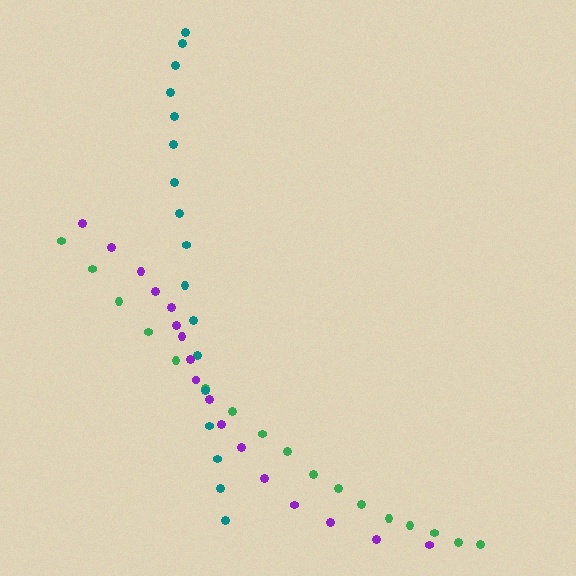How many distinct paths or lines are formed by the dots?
There are 3 distinct paths.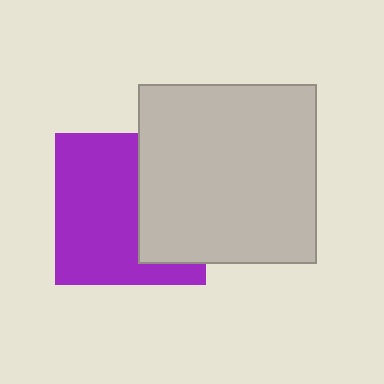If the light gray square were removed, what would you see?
You would see the complete purple square.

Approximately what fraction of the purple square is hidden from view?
Roughly 39% of the purple square is hidden behind the light gray square.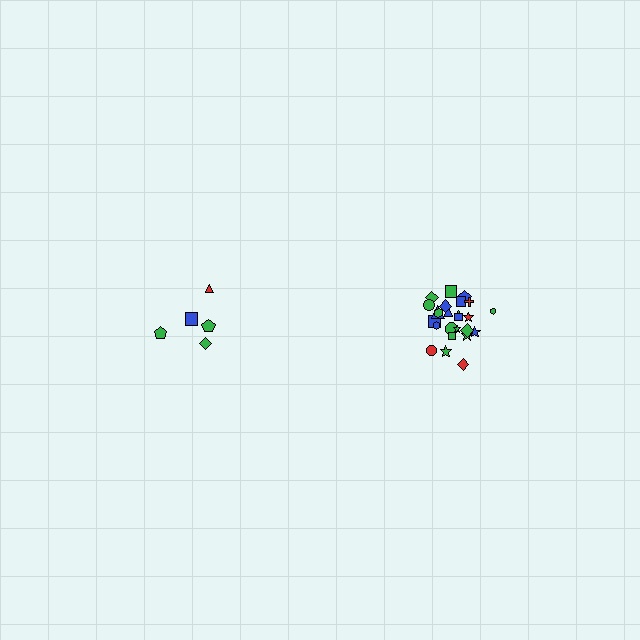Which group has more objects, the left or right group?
The right group.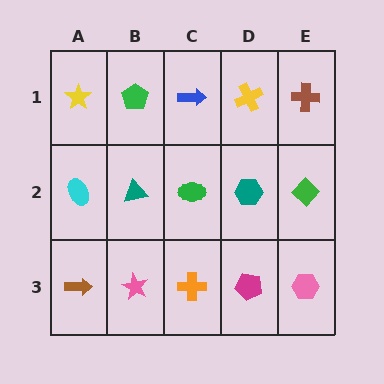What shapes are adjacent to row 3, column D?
A teal hexagon (row 2, column D), an orange cross (row 3, column C), a pink hexagon (row 3, column E).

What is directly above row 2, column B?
A green pentagon.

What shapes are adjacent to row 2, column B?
A green pentagon (row 1, column B), a pink star (row 3, column B), a cyan ellipse (row 2, column A), a green ellipse (row 2, column C).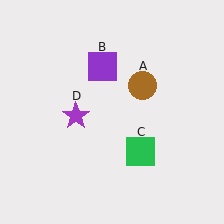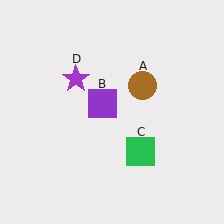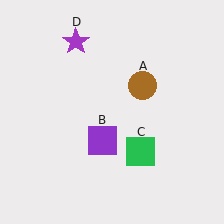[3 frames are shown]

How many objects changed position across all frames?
2 objects changed position: purple square (object B), purple star (object D).